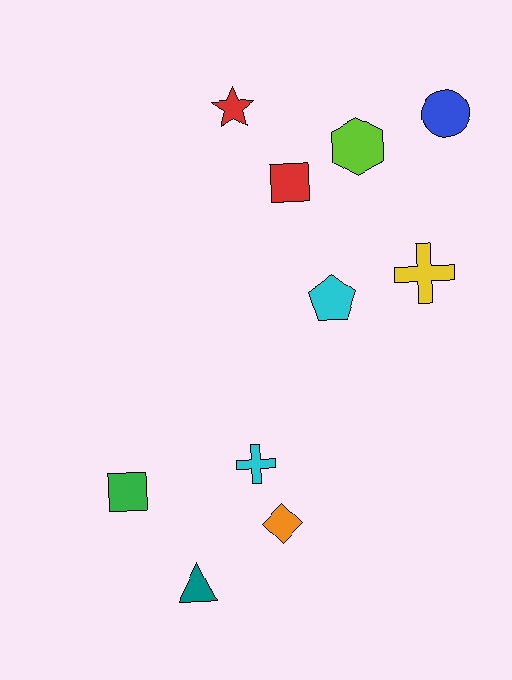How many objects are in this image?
There are 10 objects.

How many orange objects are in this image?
There is 1 orange object.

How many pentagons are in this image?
There is 1 pentagon.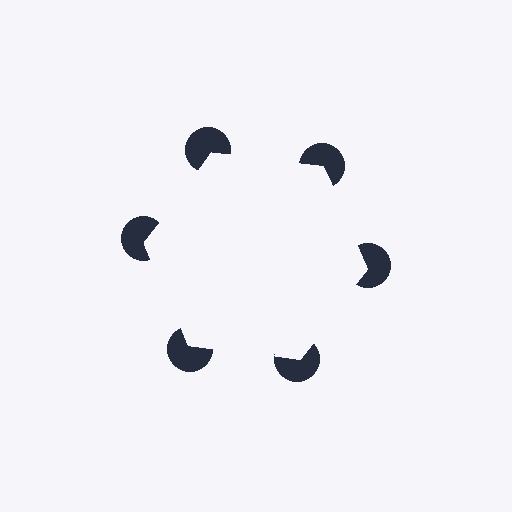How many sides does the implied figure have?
6 sides.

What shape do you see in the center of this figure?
An illusory hexagon — its edges are inferred from the aligned wedge cuts in the pac-man discs, not physically drawn.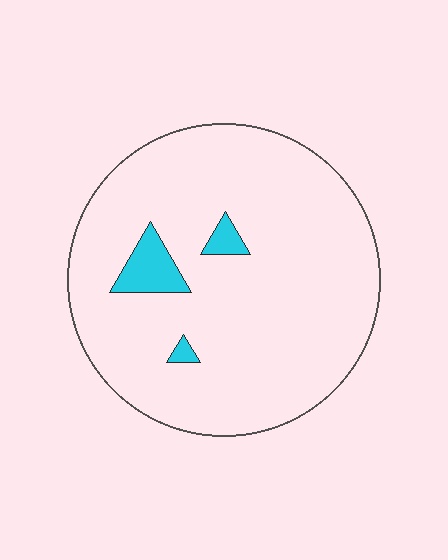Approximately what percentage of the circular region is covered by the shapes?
Approximately 5%.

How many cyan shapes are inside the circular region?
3.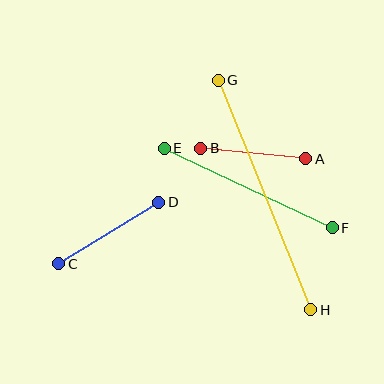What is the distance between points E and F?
The distance is approximately 186 pixels.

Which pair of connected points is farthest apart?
Points G and H are farthest apart.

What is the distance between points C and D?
The distance is approximately 117 pixels.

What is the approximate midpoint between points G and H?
The midpoint is at approximately (264, 195) pixels.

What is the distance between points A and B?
The distance is approximately 105 pixels.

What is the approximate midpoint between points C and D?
The midpoint is at approximately (109, 233) pixels.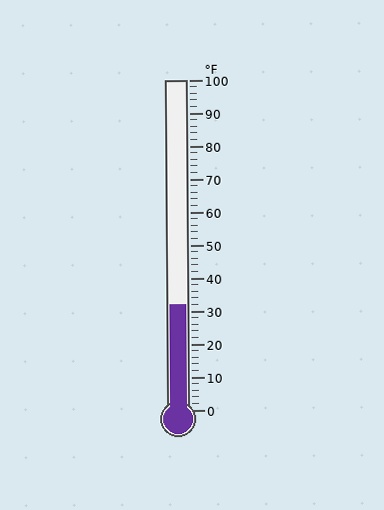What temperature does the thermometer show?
The thermometer shows approximately 32°F.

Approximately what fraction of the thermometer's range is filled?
The thermometer is filled to approximately 30% of its range.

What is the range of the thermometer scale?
The thermometer scale ranges from 0°F to 100°F.